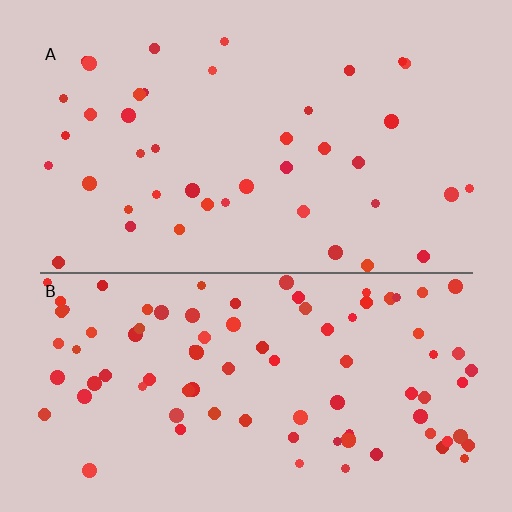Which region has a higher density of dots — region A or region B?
B (the bottom).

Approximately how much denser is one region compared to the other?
Approximately 2.2× — region B over region A.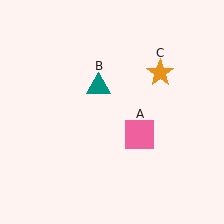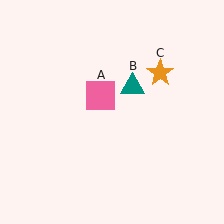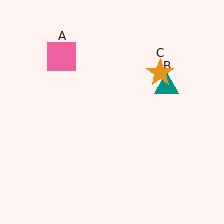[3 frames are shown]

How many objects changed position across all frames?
2 objects changed position: pink square (object A), teal triangle (object B).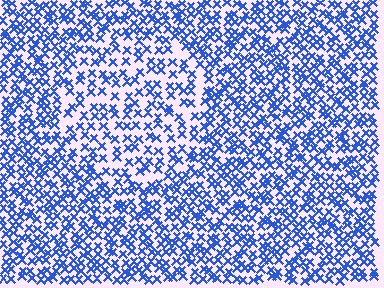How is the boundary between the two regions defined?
The boundary is defined by a change in element density (approximately 1.7x ratio). All elements are the same color, size, and shape.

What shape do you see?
I see a circle.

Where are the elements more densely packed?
The elements are more densely packed outside the circle boundary.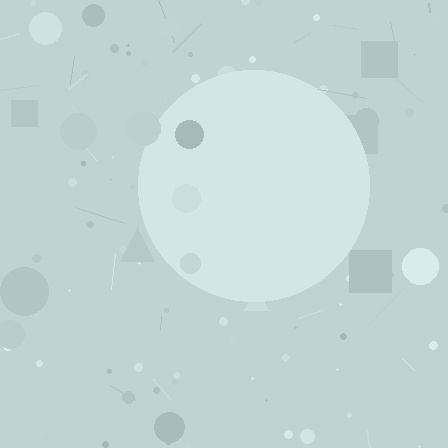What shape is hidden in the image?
A circle is hidden in the image.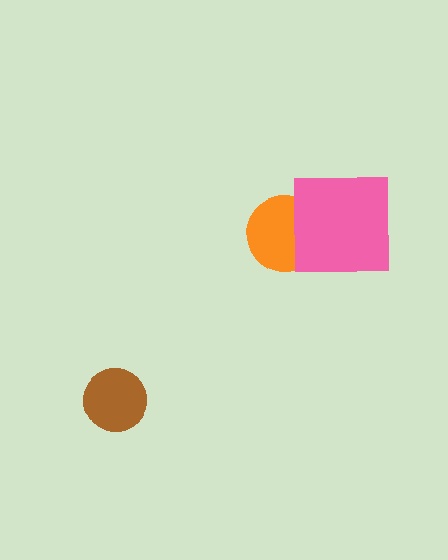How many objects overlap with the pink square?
1 object overlaps with the pink square.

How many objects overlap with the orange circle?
1 object overlaps with the orange circle.